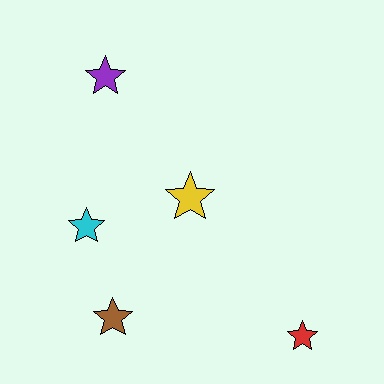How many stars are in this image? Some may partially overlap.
There are 5 stars.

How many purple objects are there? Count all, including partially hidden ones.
There is 1 purple object.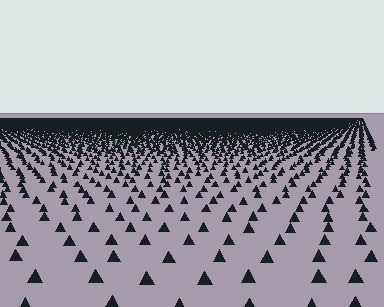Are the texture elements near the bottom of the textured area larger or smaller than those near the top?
Larger. Near the bottom, elements are closer to the viewer and appear at a bigger on-screen size.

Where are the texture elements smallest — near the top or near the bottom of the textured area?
Near the top.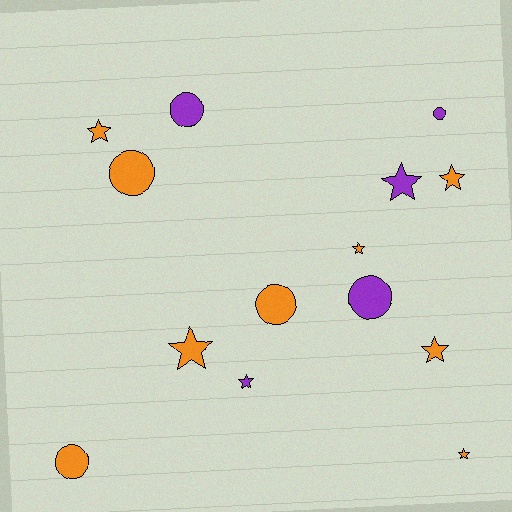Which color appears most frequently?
Orange, with 9 objects.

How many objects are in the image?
There are 14 objects.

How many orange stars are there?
There are 6 orange stars.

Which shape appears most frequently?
Star, with 8 objects.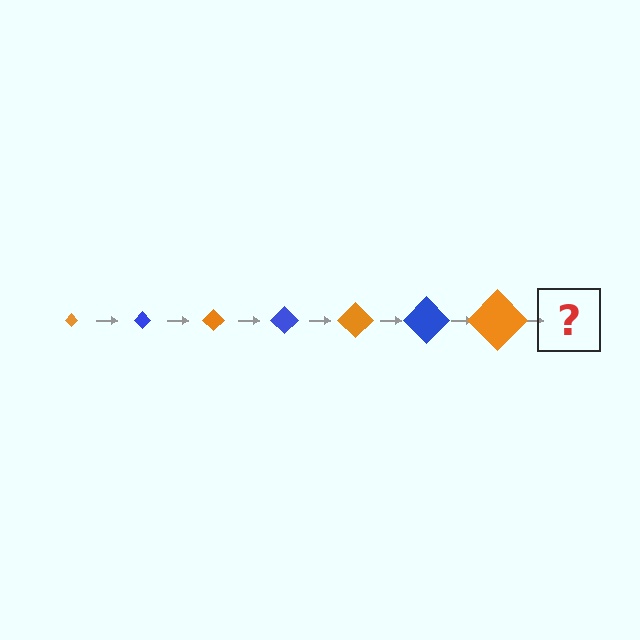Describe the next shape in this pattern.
It should be a blue diamond, larger than the previous one.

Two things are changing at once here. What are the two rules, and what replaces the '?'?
The two rules are that the diamond grows larger each step and the color cycles through orange and blue. The '?' should be a blue diamond, larger than the previous one.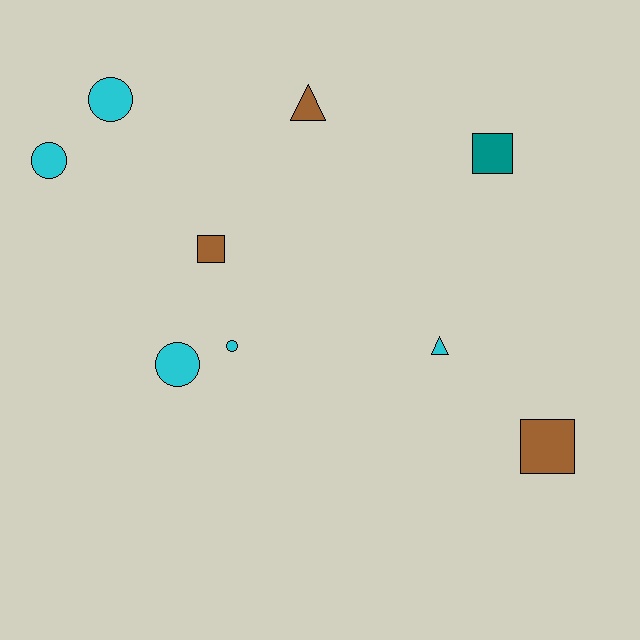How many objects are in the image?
There are 9 objects.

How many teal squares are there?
There is 1 teal square.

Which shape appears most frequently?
Circle, with 4 objects.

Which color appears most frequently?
Cyan, with 5 objects.